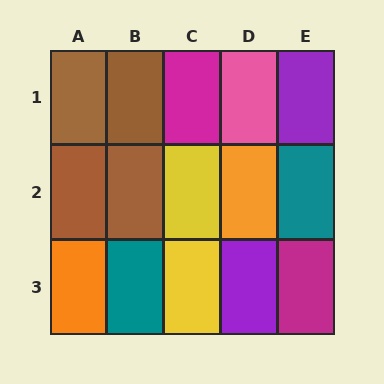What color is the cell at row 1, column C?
Magenta.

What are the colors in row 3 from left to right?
Orange, teal, yellow, purple, magenta.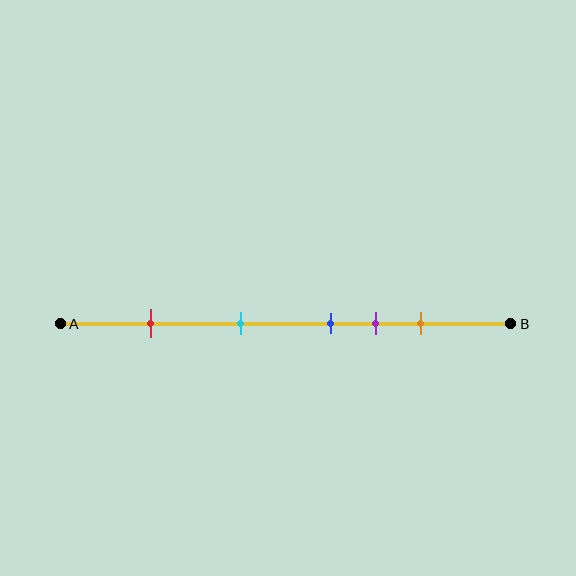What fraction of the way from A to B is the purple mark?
The purple mark is approximately 70% (0.7) of the way from A to B.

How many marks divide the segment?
There are 5 marks dividing the segment.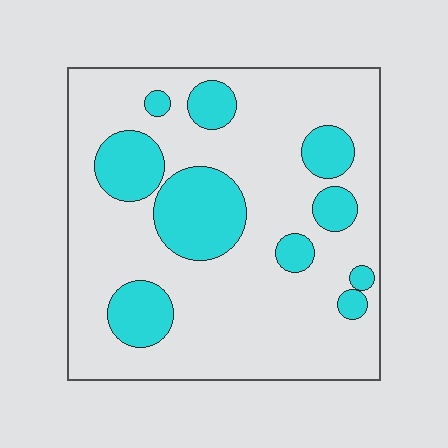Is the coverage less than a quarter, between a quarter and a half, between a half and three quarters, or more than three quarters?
Less than a quarter.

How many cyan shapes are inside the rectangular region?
10.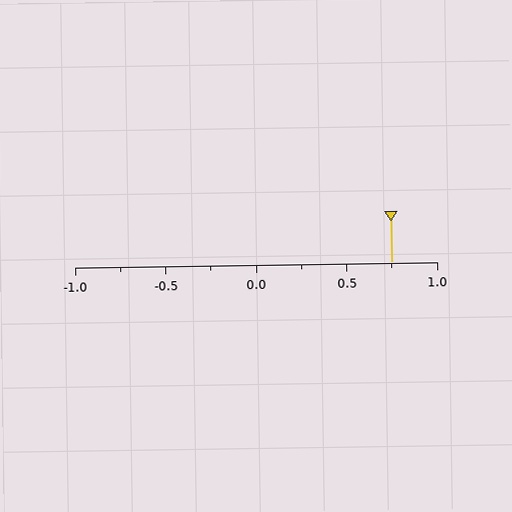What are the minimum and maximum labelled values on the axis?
The axis runs from -1.0 to 1.0.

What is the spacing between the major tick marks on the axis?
The major ticks are spaced 0.5 apart.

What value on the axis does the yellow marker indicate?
The marker indicates approximately 0.75.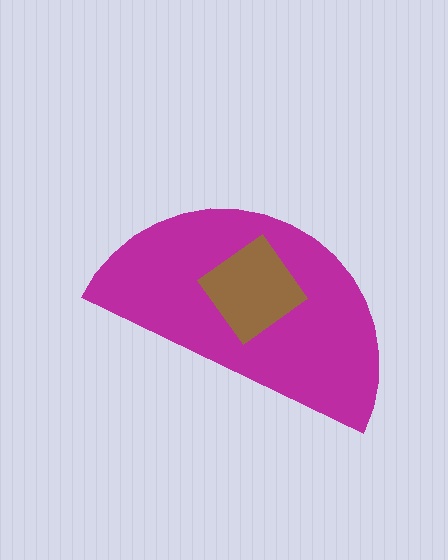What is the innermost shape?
The brown diamond.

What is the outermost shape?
The magenta semicircle.